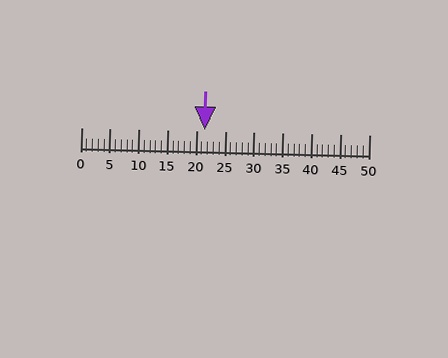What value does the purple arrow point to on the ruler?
The purple arrow points to approximately 21.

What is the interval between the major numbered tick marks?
The major tick marks are spaced 5 units apart.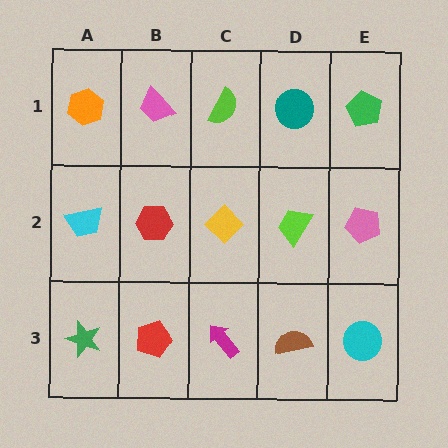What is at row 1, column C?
A lime semicircle.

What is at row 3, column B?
A red pentagon.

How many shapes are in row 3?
5 shapes.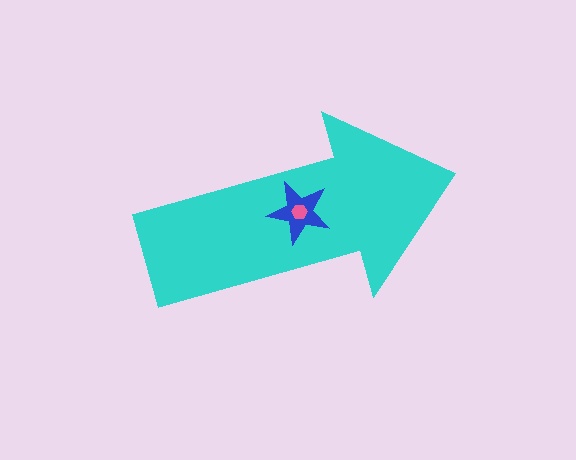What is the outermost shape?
The cyan arrow.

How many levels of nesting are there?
3.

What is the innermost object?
The pink hexagon.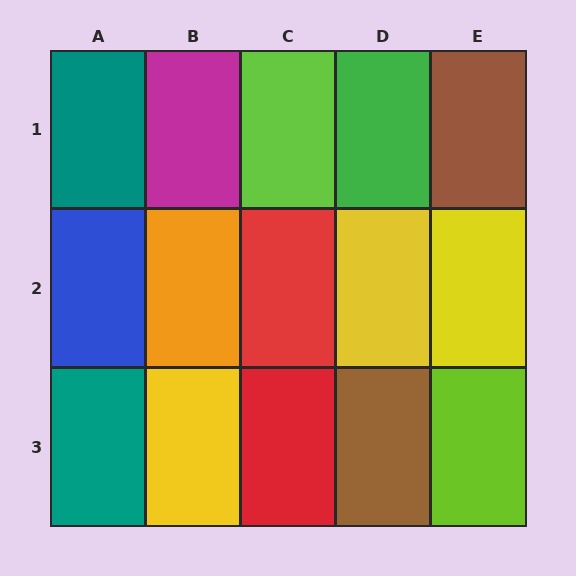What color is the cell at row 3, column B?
Yellow.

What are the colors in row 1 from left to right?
Teal, magenta, lime, green, brown.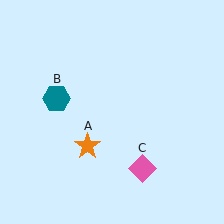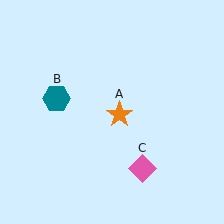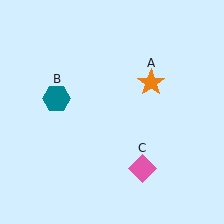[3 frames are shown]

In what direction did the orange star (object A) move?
The orange star (object A) moved up and to the right.